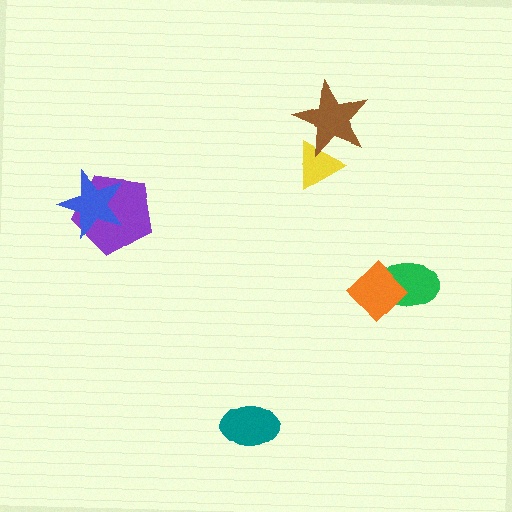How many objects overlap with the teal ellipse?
0 objects overlap with the teal ellipse.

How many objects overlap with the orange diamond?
1 object overlaps with the orange diamond.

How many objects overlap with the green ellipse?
1 object overlaps with the green ellipse.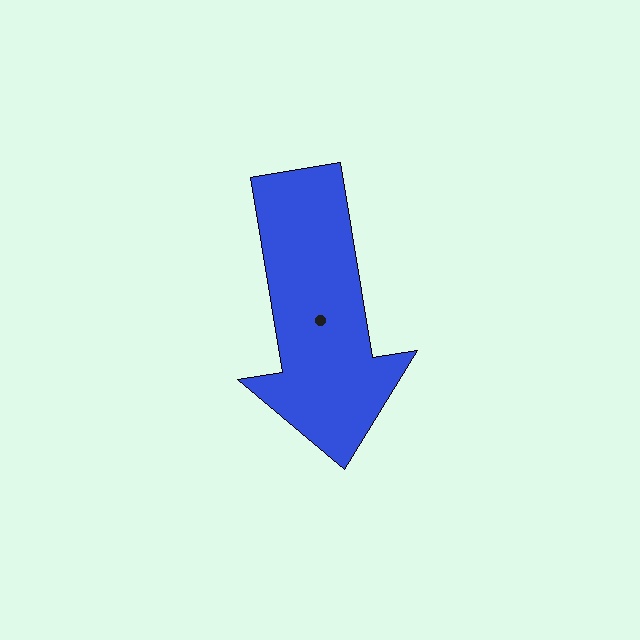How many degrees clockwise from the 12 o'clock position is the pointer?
Approximately 171 degrees.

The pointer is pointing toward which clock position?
Roughly 6 o'clock.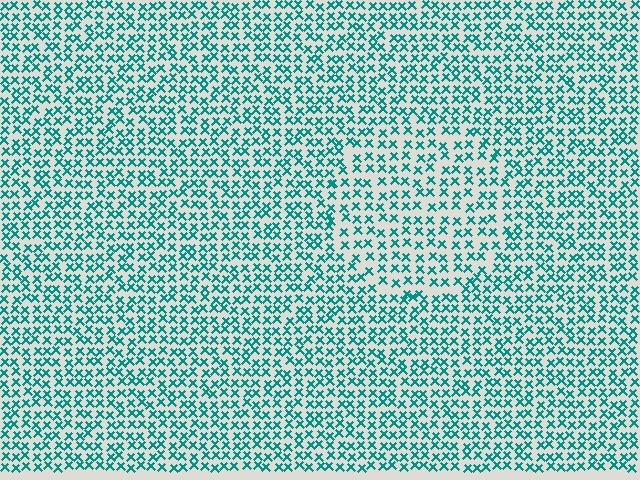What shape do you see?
I see a circle.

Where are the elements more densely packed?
The elements are more densely packed outside the circle boundary.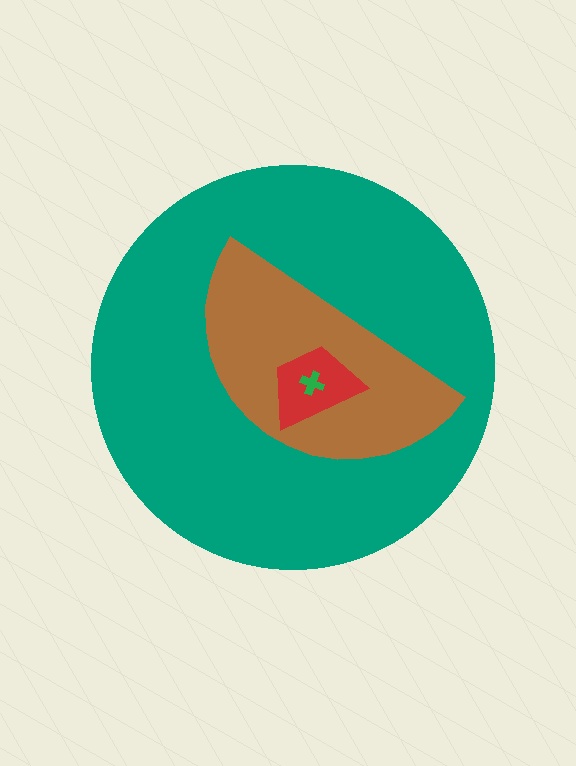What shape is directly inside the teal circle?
The brown semicircle.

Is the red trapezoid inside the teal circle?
Yes.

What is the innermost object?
The green cross.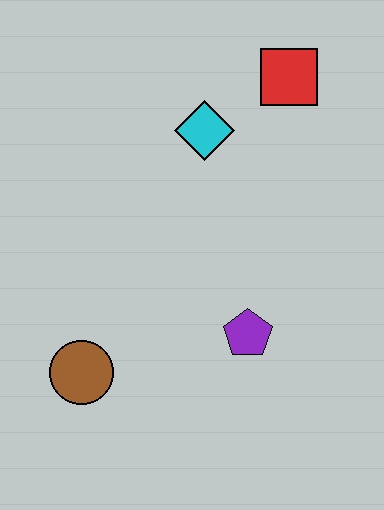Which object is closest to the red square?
The cyan diamond is closest to the red square.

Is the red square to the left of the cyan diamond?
No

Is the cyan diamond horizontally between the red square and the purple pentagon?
No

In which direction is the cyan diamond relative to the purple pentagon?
The cyan diamond is above the purple pentagon.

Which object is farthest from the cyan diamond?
The brown circle is farthest from the cyan diamond.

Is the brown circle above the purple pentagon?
No